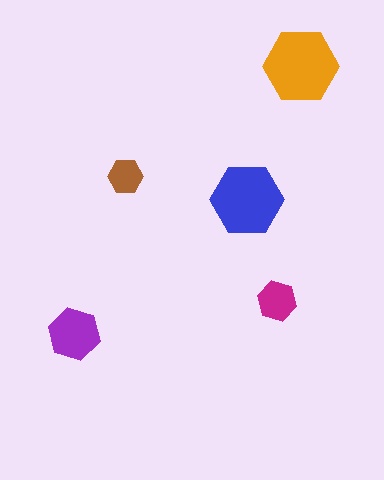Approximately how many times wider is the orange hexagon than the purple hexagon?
About 1.5 times wider.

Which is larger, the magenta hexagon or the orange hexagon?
The orange one.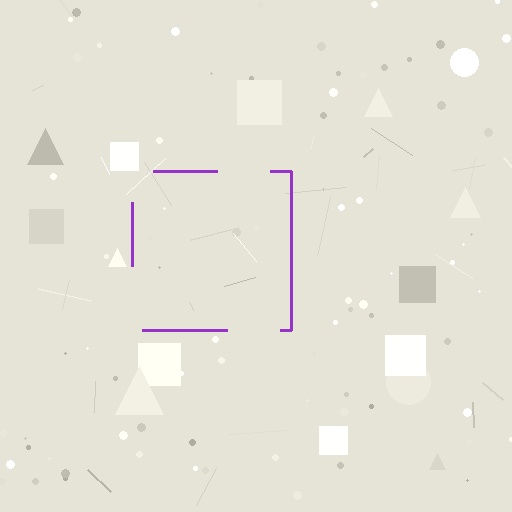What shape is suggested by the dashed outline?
The dashed outline suggests a square.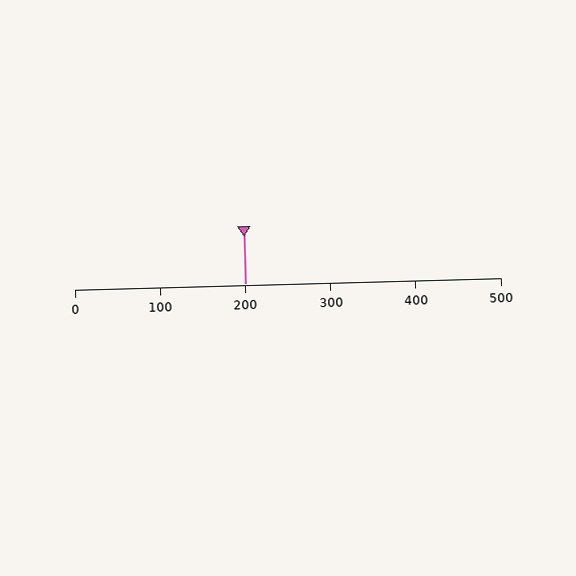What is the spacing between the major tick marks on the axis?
The major ticks are spaced 100 apart.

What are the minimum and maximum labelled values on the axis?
The axis runs from 0 to 500.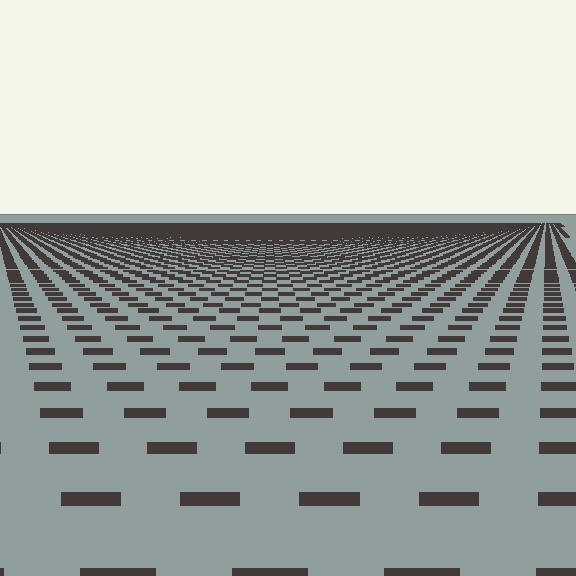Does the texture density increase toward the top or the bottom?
Density increases toward the top.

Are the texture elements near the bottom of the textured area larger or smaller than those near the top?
Larger. Near the bottom, elements are closer to the viewer and appear at a bigger on-screen size.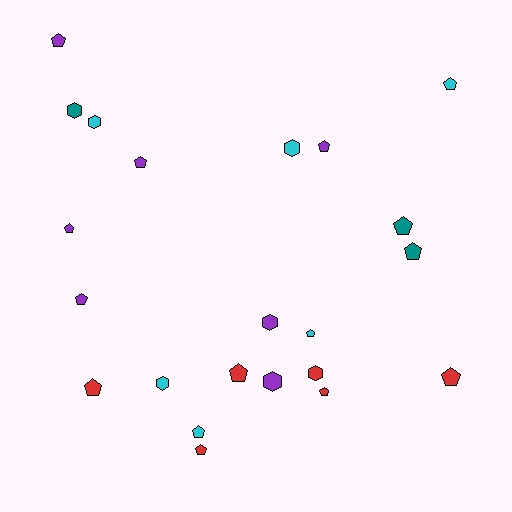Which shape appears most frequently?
Pentagon, with 15 objects.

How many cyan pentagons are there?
There are 3 cyan pentagons.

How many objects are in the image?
There are 22 objects.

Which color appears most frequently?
Purple, with 7 objects.